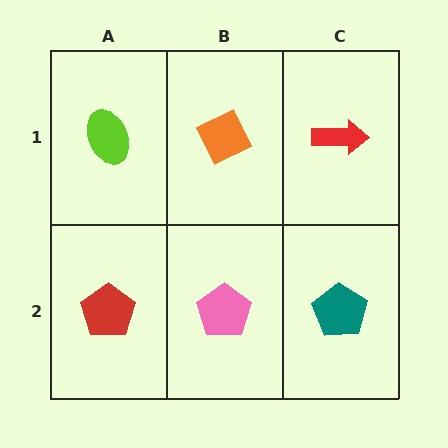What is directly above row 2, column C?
A red arrow.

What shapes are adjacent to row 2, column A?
A lime ellipse (row 1, column A), a pink pentagon (row 2, column B).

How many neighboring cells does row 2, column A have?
2.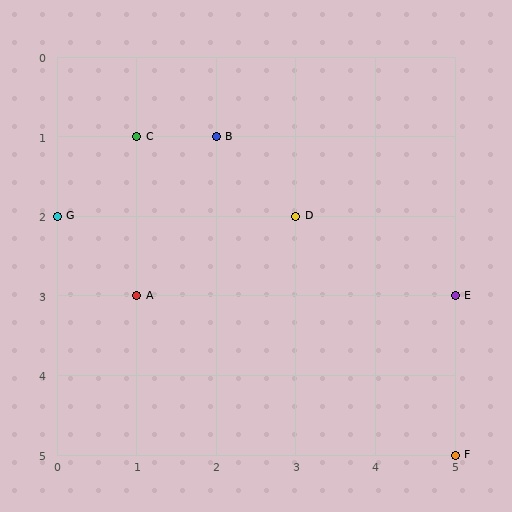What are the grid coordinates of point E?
Point E is at grid coordinates (5, 3).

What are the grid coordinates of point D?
Point D is at grid coordinates (3, 2).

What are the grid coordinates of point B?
Point B is at grid coordinates (2, 1).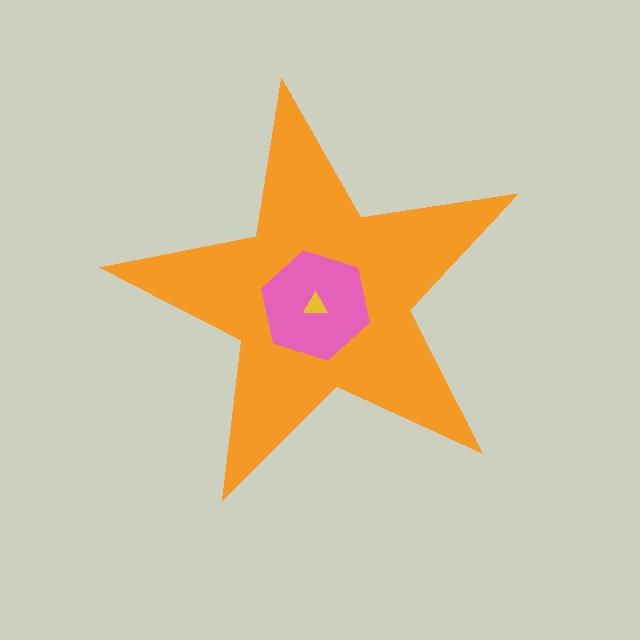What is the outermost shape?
The orange star.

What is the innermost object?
The yellow triangle.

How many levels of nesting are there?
3.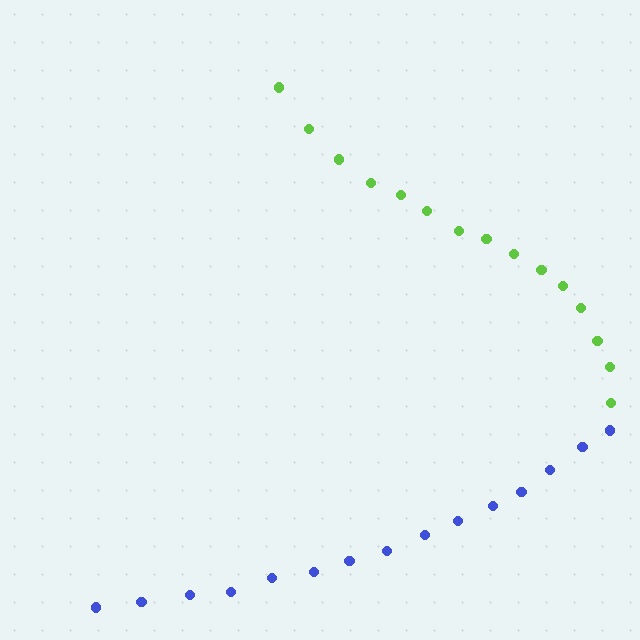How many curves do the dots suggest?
There are 2 distinct paths.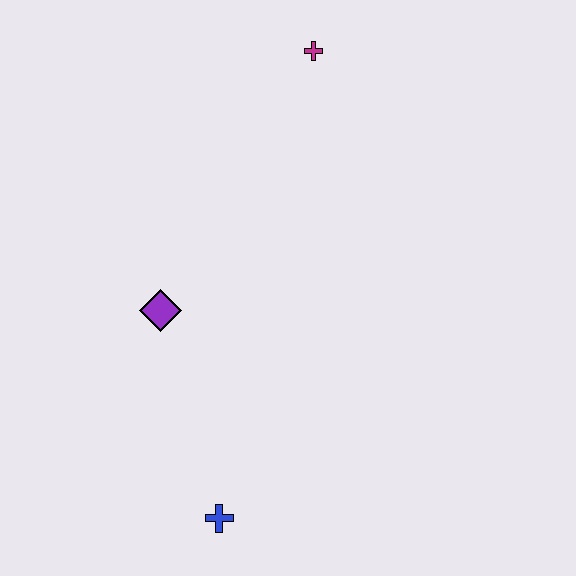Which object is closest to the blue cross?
The purple diamond is closest to the blue cross.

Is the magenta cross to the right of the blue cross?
Yes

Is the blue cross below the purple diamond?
Yes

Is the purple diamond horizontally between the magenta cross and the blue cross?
No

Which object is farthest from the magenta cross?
The blue cross is farthest from the magenta cross.